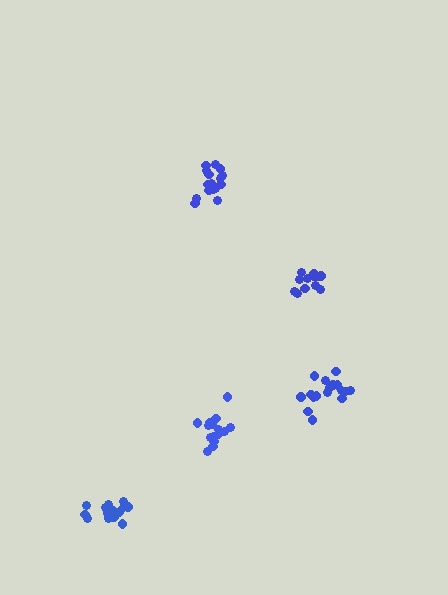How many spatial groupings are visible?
There are 5 spatial groupings.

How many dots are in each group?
Group 1: 15 dots, Group 2: 17 dots, Group 3: 17 dots, Group 4: 12 dots, Group 5: 17 dots (78 total).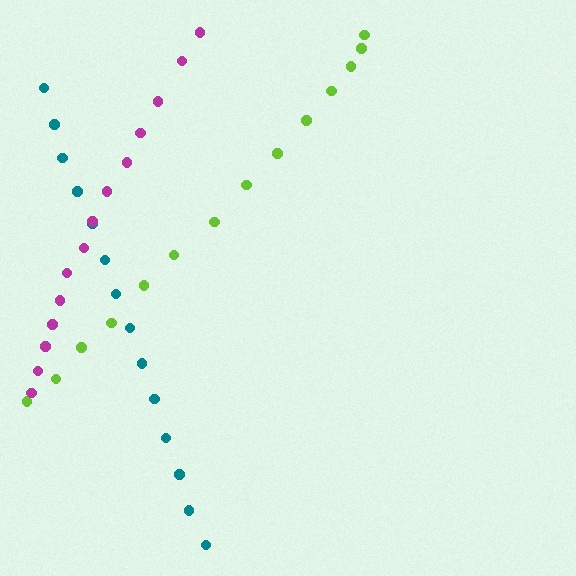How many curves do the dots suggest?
There are 3 distinct paths.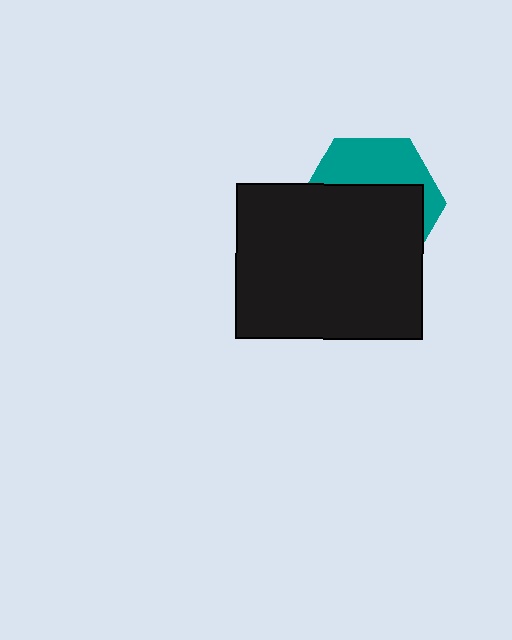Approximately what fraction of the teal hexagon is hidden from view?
Roughly 63% of the teal hexagon is hidden behind the black rectangle.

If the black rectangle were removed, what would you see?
You would see the complete teal hexagon.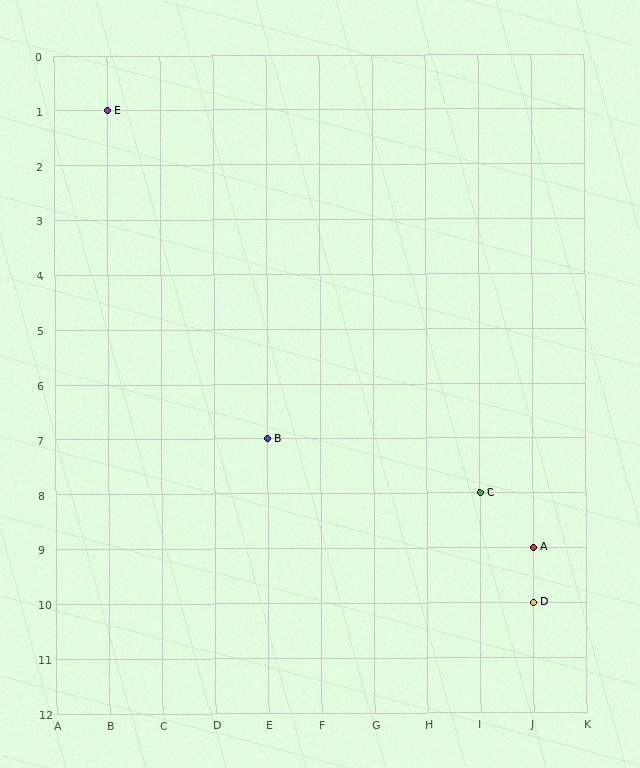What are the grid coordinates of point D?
Point D is at grid coordinates (J, 10).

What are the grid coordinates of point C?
Point C is at grid coordinates (I, 8).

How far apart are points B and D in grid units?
Points B and D are 5 columns and 3 rows apart (about 5.8 grid units diagonally).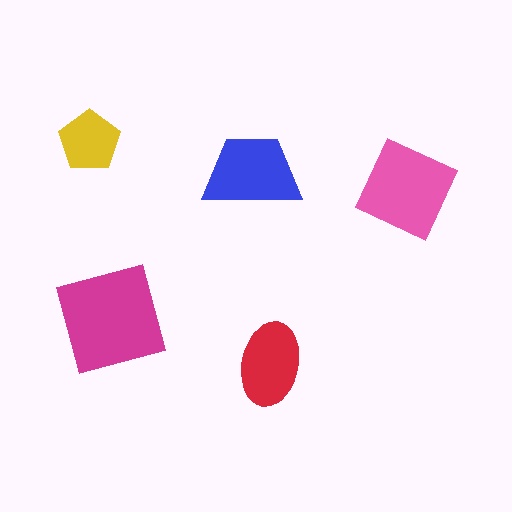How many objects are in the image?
There are 5 objects in the image.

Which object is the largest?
The magenta square.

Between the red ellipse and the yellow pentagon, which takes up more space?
The red ellipse.